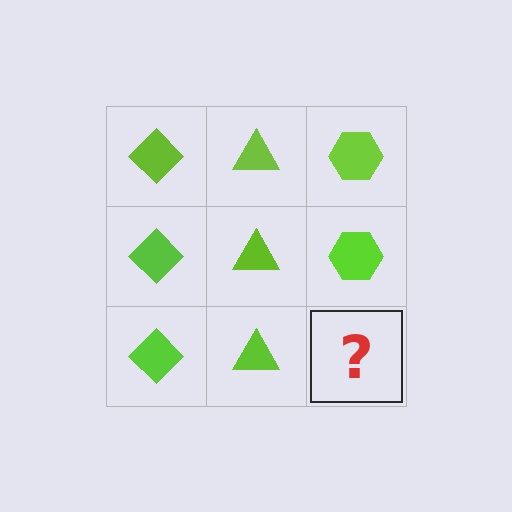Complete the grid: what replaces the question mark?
The question mark should be replaced with a lime hexagon.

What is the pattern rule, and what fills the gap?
The rule is that each column has a consistent shape. The gap should be filled with a lime hexagon.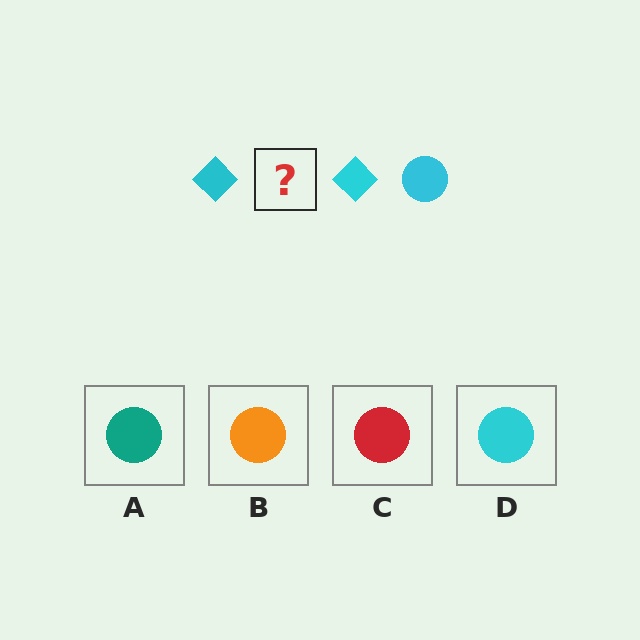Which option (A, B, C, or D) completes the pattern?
D.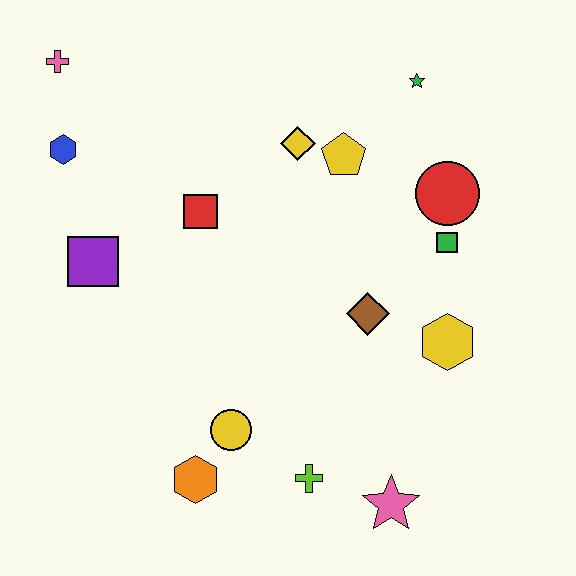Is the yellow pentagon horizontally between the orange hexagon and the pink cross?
No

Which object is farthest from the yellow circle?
The pink cross is farthest from the yellow circle.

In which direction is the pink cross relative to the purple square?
The pink cross is above the purple square.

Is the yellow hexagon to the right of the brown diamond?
Yes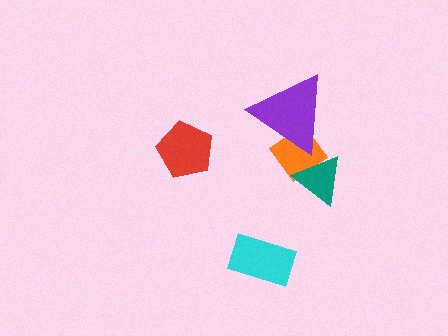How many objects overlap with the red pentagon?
0 objects overlap with the red pentagon.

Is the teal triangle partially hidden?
No, no other shape covers it.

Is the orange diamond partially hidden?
Yes, it is partially covered by another shape.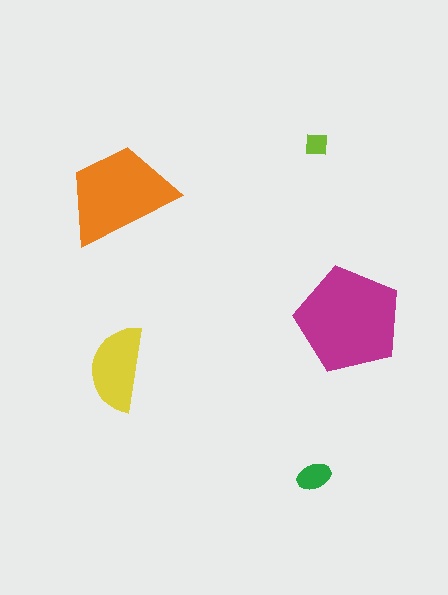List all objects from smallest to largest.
The lime square, the green ellipse, the yellow semicircle, the orange trapezoid, the magenta pentagon.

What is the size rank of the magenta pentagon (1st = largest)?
1st.